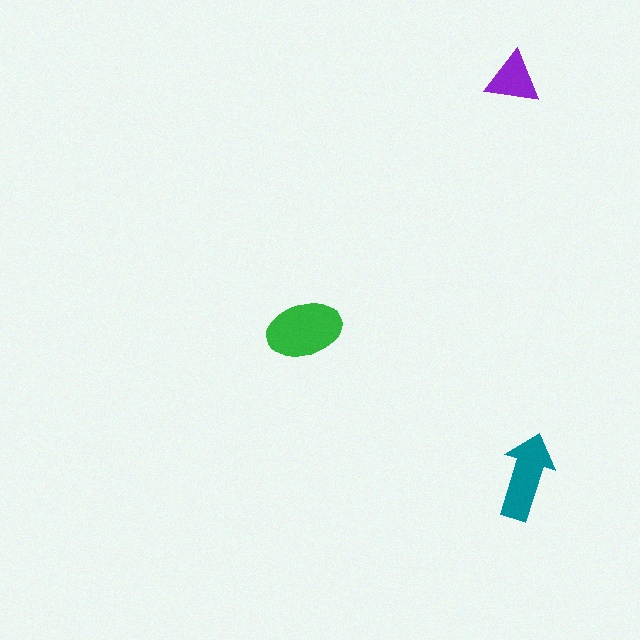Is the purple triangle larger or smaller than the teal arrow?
Smaller.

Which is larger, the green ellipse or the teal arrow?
The green ellipse.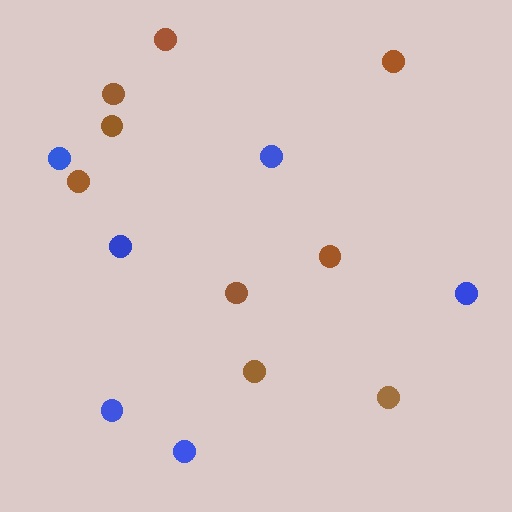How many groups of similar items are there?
There are 2 groups: one group of brown circles (9) and one group of blue circles (6).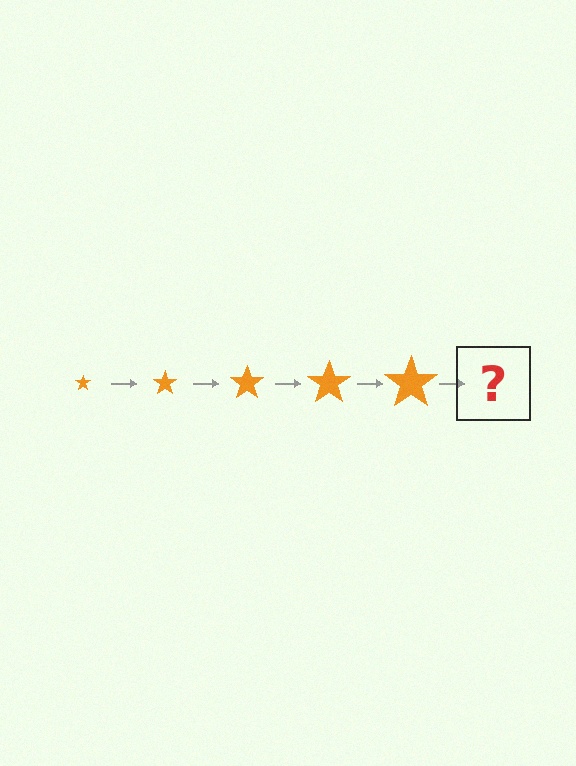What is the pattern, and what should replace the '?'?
The pattern is that the star gets progressively larger each step. The '?' should be an orange star, larger than the previous one.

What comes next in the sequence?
The next element should be an orange star, larger than the previous one.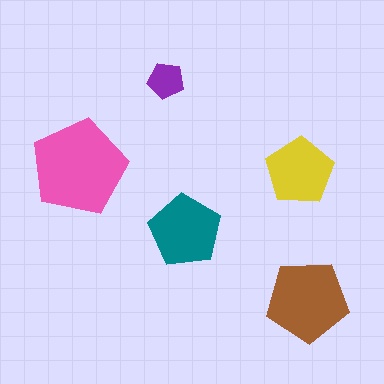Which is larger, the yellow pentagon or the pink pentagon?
The pink one.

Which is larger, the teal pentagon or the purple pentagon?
The teal one.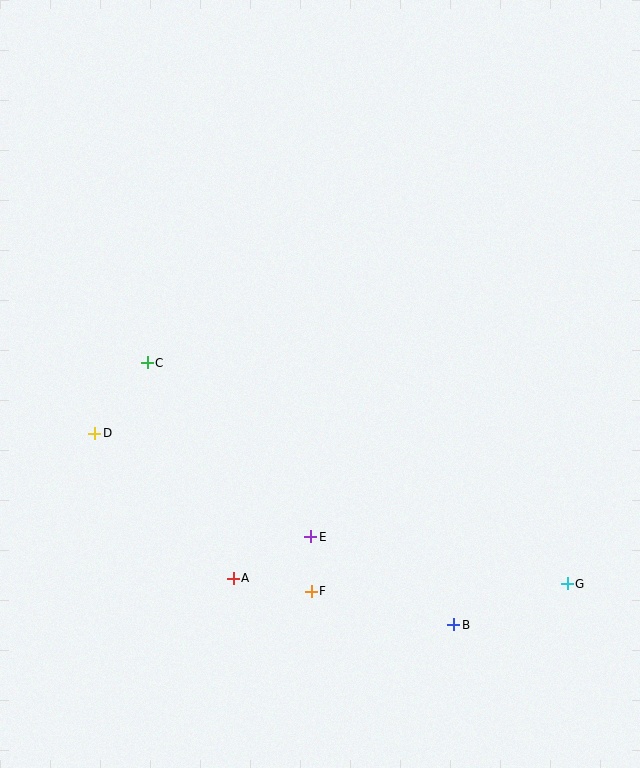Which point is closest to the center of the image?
Point E at (311, 537) is closest to the center.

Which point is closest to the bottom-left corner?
Point A is closest to the bottom-left corner.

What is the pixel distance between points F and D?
The distance between F and D is 268 pixels.